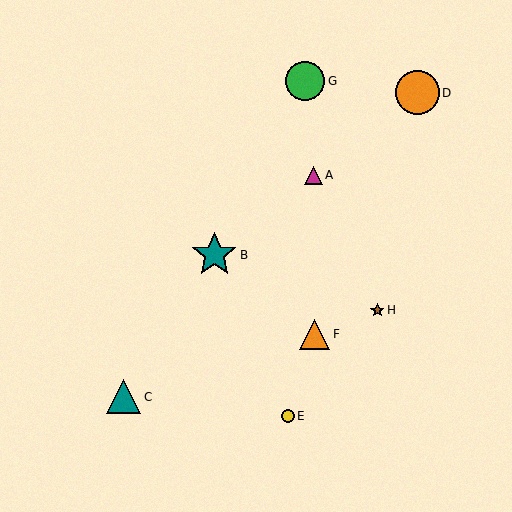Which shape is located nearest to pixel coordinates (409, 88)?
The orange circle (labeled D) at (418, 93) is nearest to that location.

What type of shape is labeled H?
Shape H is a brown star.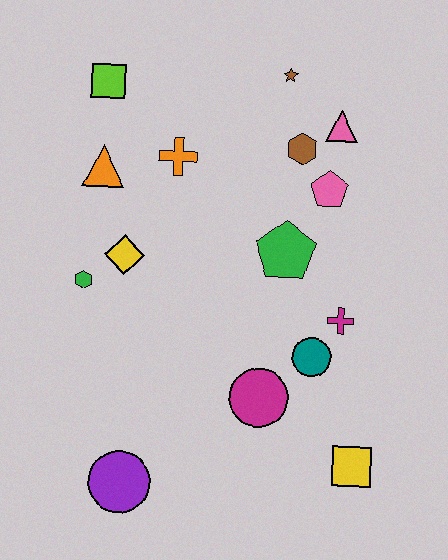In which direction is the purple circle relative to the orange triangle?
The purple circle is below the orange triangle.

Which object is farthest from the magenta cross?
The lime square is farthest from the magenta cross.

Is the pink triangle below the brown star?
Yes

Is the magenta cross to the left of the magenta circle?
No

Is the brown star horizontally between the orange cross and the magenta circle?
No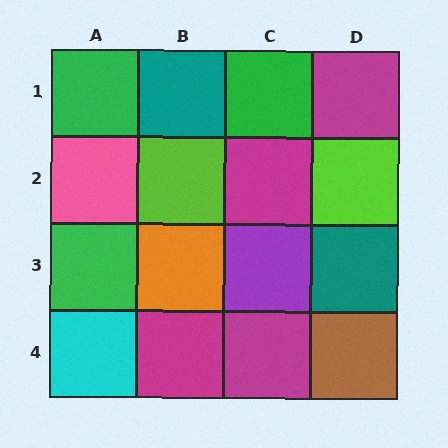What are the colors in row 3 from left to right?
Green, orange, purple, teal.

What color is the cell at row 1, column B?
Teal.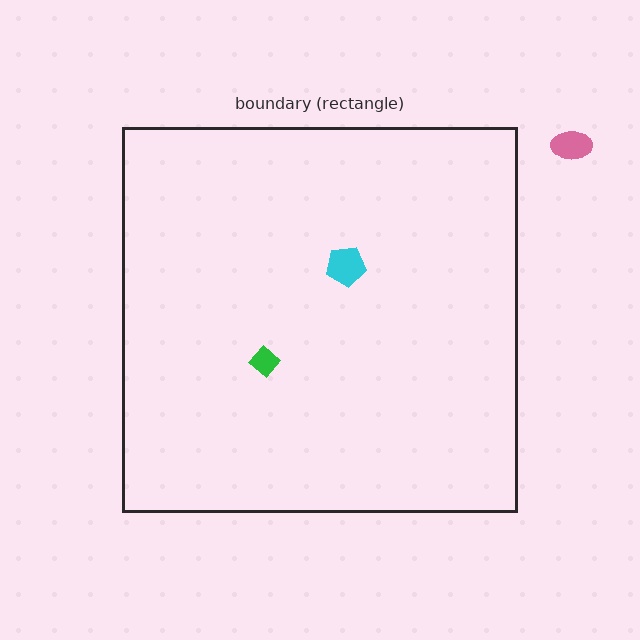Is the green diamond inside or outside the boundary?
Inside.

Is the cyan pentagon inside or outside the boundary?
Inside.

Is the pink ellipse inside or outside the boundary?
Outside.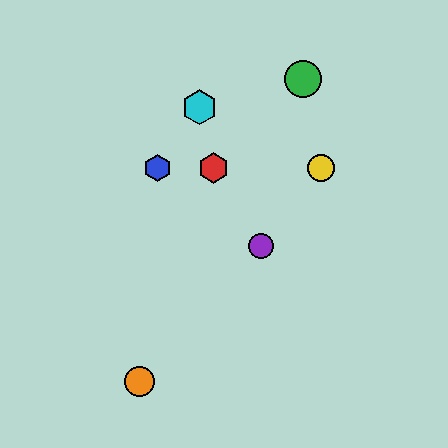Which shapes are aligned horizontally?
The red hexagon, the blue hexagon, the yellow circle are aligned horizontally.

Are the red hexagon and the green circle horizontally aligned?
No, the red hexagon is at y≈168 and the green circle is at y≈79.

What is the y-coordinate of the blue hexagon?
The blue hexagon is at y≈168.